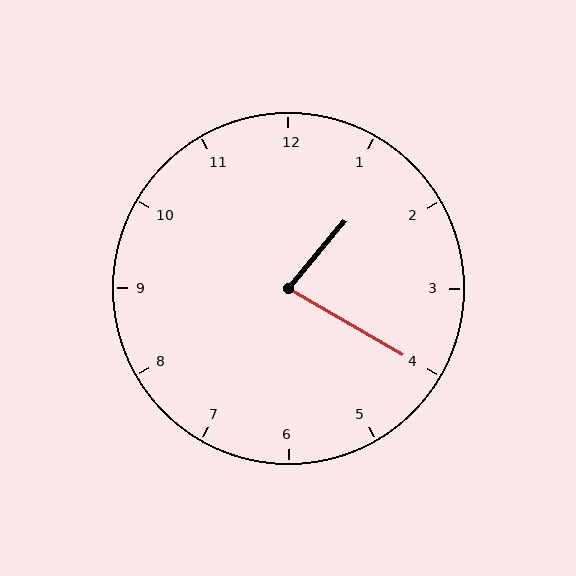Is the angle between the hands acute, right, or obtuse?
It is acute.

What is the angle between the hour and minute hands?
Approximately 80 degrees.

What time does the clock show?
1:20.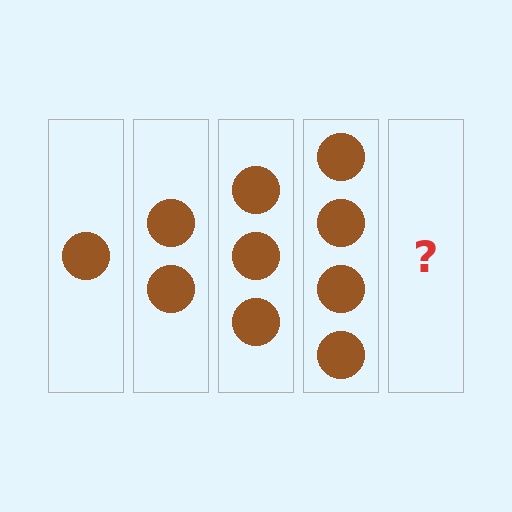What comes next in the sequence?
The next element should be 5 circles.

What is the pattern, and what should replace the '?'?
The pattern is that each step adds one more circle. The '?' should be 5 circles.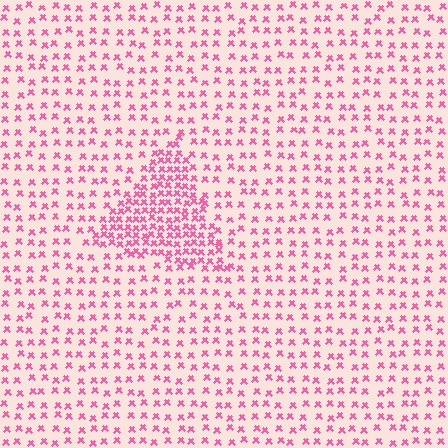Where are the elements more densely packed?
The elements are more densely packed inside the triangle boundary.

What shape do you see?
I see a triangle.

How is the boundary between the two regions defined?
The boundary is defined by a change in element density (approximately 2.3x ratio). All elements are the same color, size, and shape.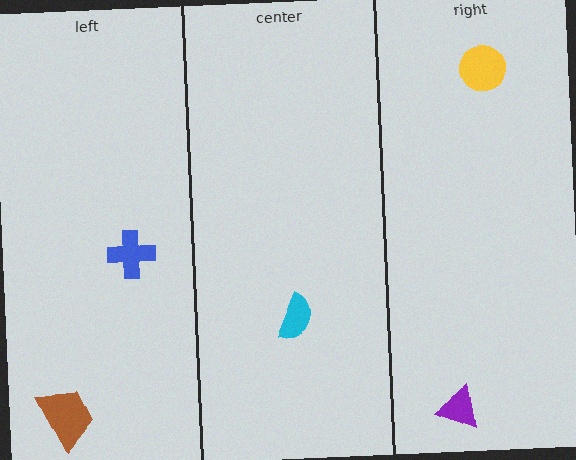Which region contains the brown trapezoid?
The left region.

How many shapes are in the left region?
2.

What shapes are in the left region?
The brown trapezoid, the blue cross.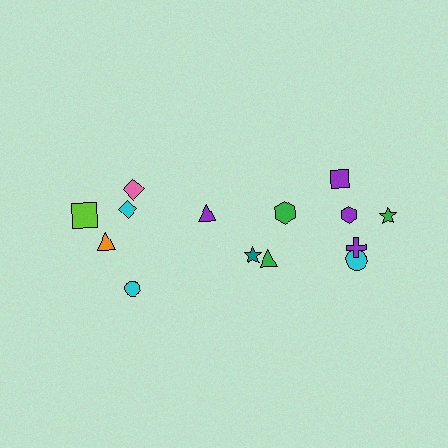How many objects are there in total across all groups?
There are 14 objects.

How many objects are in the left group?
There are 6 objects.